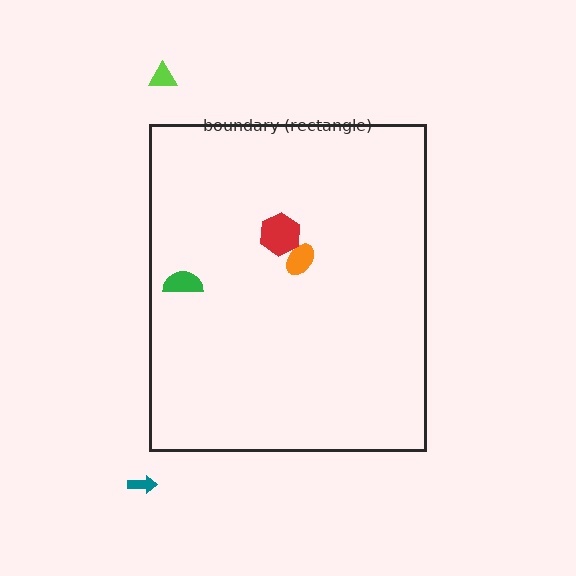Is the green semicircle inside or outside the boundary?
Inside.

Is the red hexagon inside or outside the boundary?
Inside.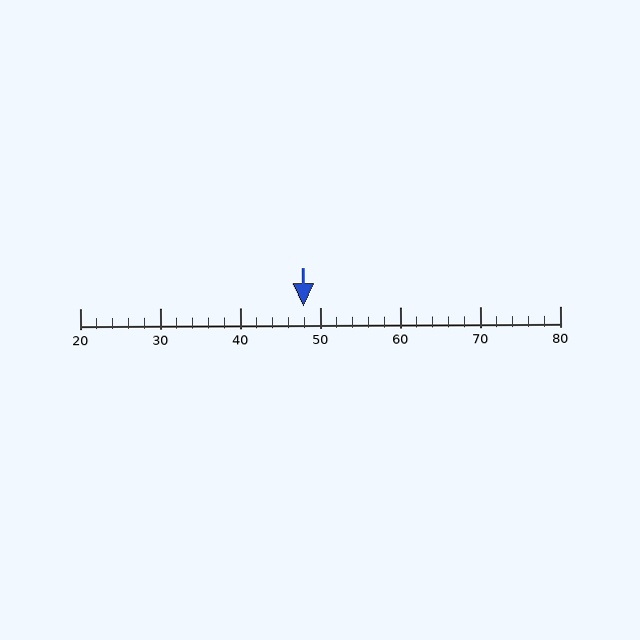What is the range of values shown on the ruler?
The ruler shows values from 20 to 80.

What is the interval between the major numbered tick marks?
The major tick marks are spaced 10 units apart.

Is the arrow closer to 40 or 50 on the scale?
The arrow is closer to 50.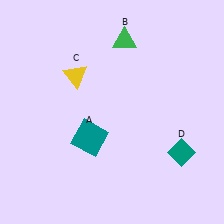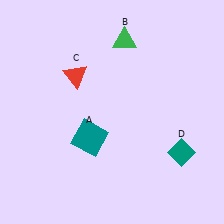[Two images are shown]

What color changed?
The triangle (C) changed from yellow in Image 1 to red in Image 2.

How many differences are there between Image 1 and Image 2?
There is 1 difference between the two images.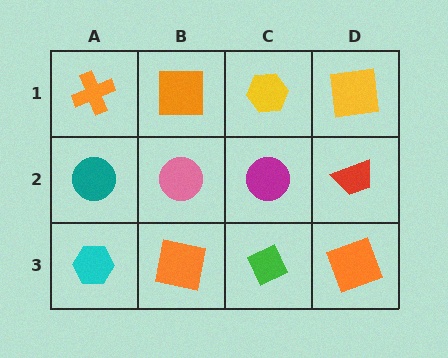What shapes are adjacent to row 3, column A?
A teal circle (row 2, column A), an orange square (row 3, column B).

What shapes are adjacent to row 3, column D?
A red trapezoid (row 2, column D), a green diamond (row 3, column C).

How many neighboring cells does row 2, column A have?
3.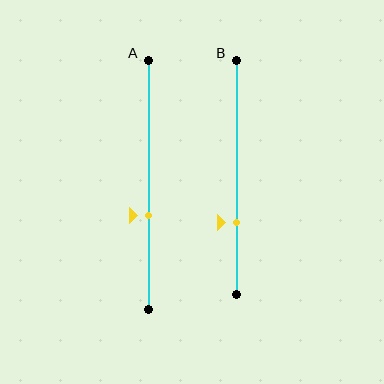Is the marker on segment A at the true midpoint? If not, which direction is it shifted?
No, the marker on segment A is shifted downward by about 12% of the segment length.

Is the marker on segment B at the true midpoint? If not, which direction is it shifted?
No, the marker on segment B is shifted downward by about 19% of the segment length.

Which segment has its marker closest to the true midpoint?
Segment A has its marker closest to the true midpoint.